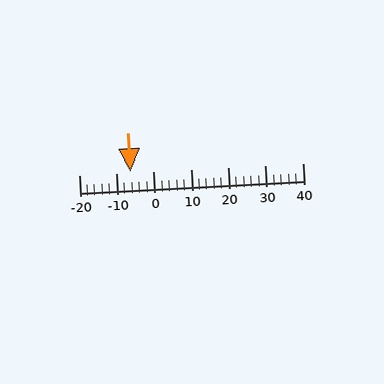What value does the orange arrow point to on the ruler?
The orange arrow points to approximately -6.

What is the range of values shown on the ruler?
The ruler shows values from -20 to 40.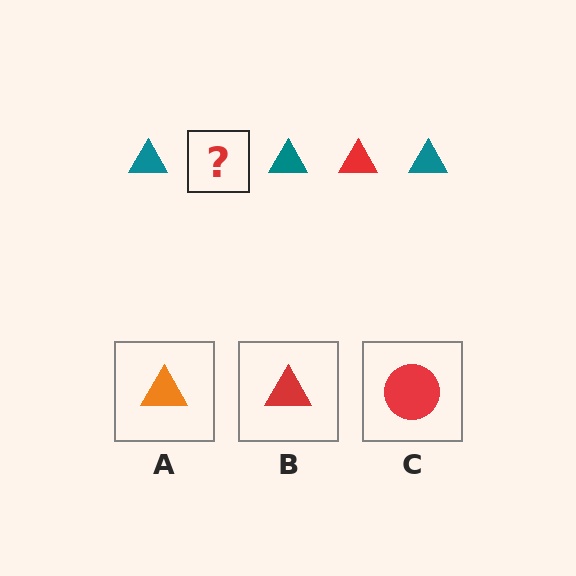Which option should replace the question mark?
Option B.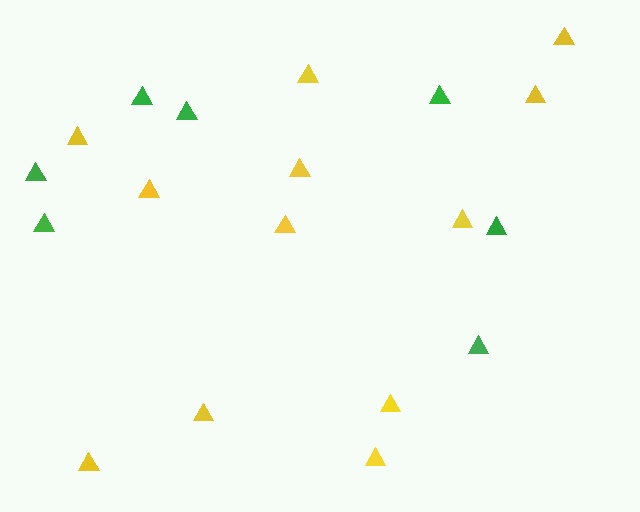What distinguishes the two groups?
There are 2 groups: one group of yellow triangles (12) and one group of green triangles (7).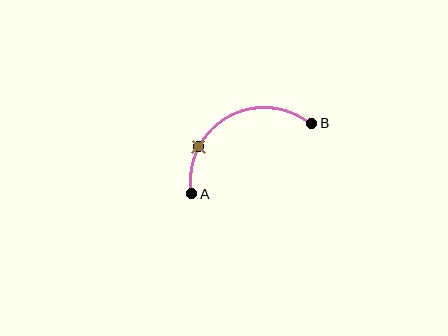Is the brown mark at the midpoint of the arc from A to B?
No. The brown mark lies on the arc but is closer to endpoint A. The arc midpoint would be at the point on the curve equidistant along the arc from both A and B.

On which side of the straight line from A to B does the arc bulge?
The arc bulges above the straight line connecting A and B.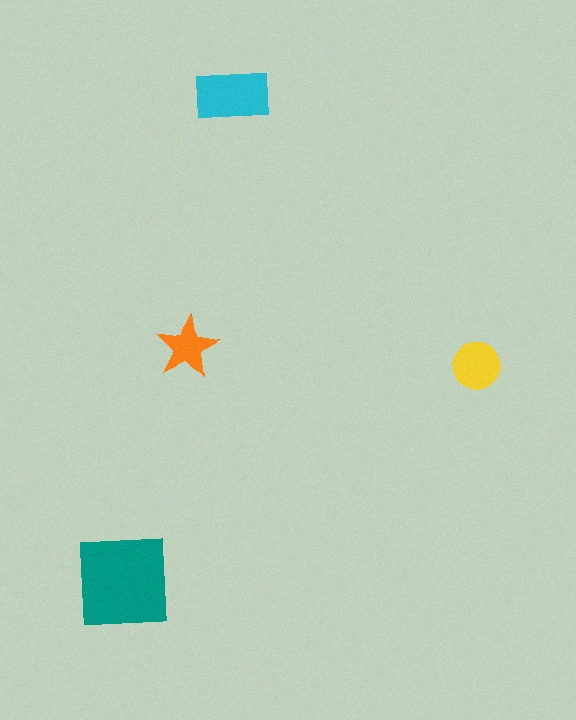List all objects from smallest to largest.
The orange star, the yellow circle, the cyan rectangle, the teal square.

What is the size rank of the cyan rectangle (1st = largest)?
2nd.